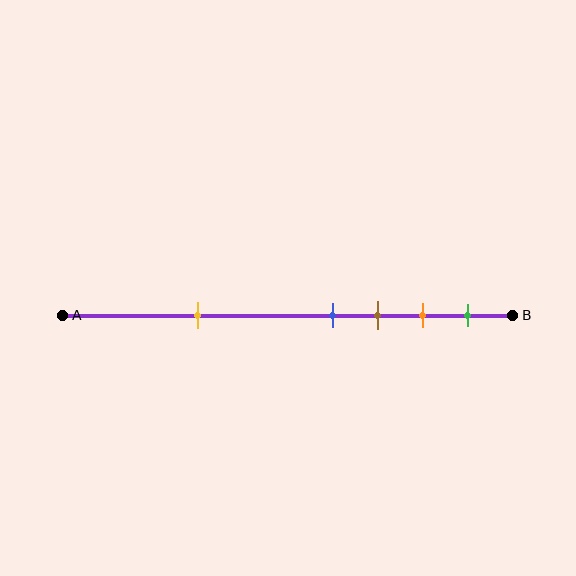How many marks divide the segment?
There are 5 marks dividing the segment.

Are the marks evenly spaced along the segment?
No, the marks are not evenly spaced.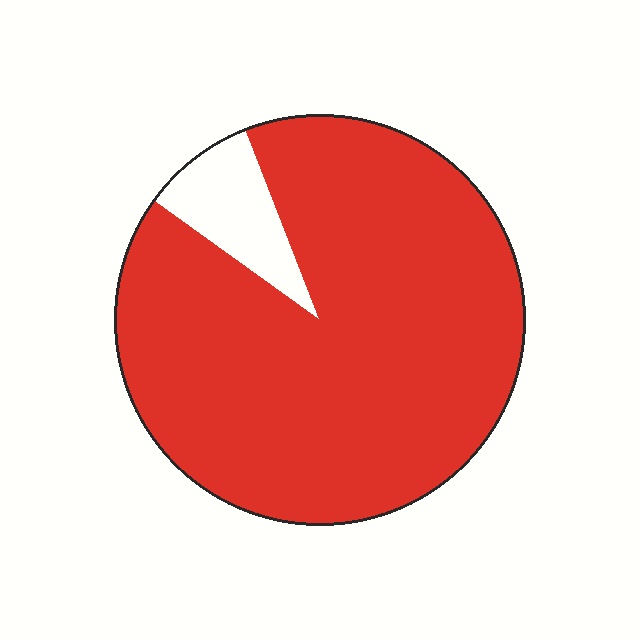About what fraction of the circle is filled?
About nine tenths (9/10).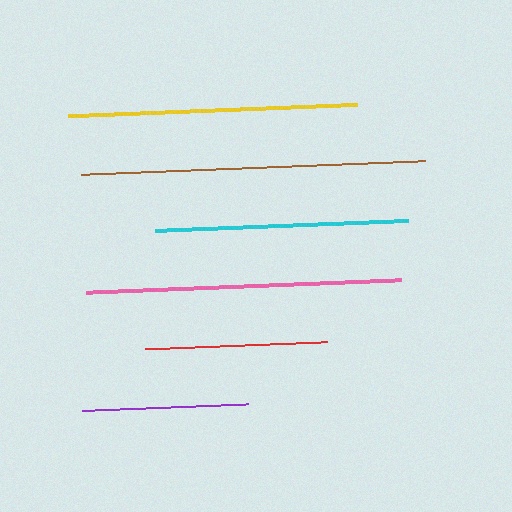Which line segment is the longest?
The brown line is the longest at approximately 345 pixels.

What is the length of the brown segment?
The brown segment is approximately 345 pixels long.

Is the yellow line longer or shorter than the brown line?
The brown line is longer than the yellow line.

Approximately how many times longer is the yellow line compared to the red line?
The yellow line is approximately 1.6 times the length of the red line.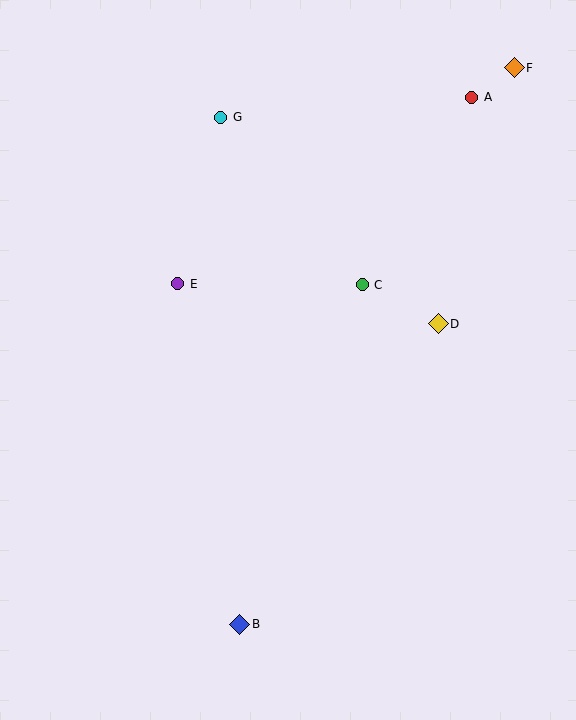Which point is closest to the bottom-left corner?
Point B is closest to the bottom-left corner.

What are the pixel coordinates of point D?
Point D is at (438, 324).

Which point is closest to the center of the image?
Point C at (362, 285) is closest to the center.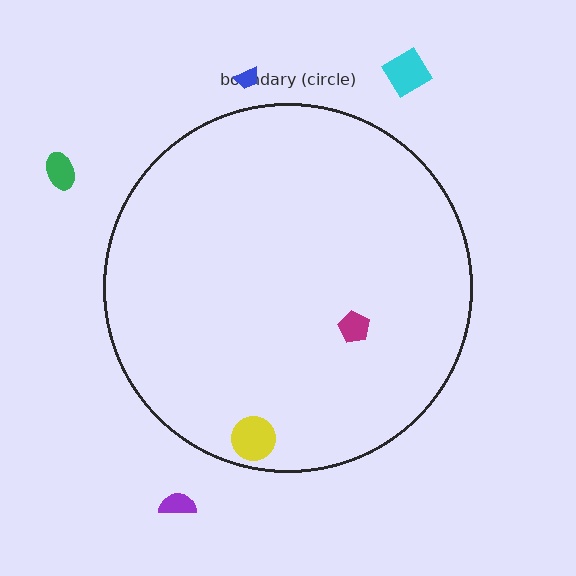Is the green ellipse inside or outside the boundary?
Outside.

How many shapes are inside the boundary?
2 inside, 4 outside.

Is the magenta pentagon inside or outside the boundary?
Inside.